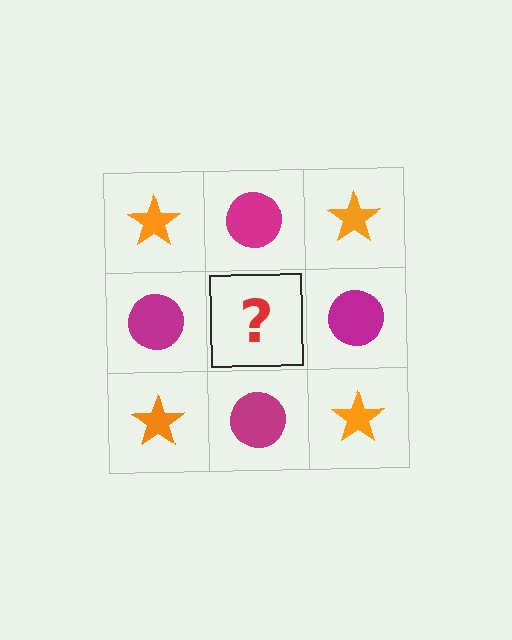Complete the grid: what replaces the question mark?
The question mark should be replaced with an orange star.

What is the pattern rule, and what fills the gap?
The rule is that it alternates orange star and magenta circle in a checkerboard pattern. The gap should be filled with an orange star.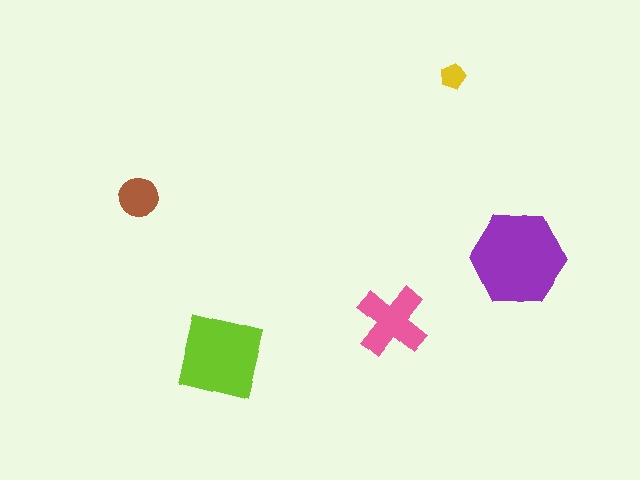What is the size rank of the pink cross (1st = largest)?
3rd.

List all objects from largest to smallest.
The purple hexagon, the lime square, the pink cross, the brown circle, the yellow pentagon.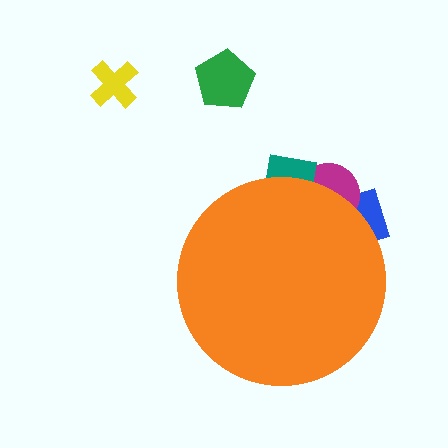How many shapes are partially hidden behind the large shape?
3 shapes are partially hidden.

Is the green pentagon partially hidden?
No, the green pentagon is fully visible.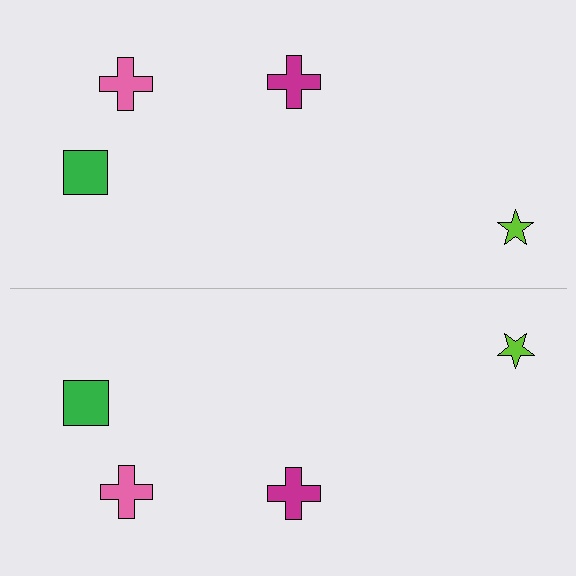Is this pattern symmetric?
Yes, this pattern has bilateral (reflection) symmetry.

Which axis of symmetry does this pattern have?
The pattern has a horizontal axis of symmetry running through the center of the image.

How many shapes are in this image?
There are 8 shapes in this image.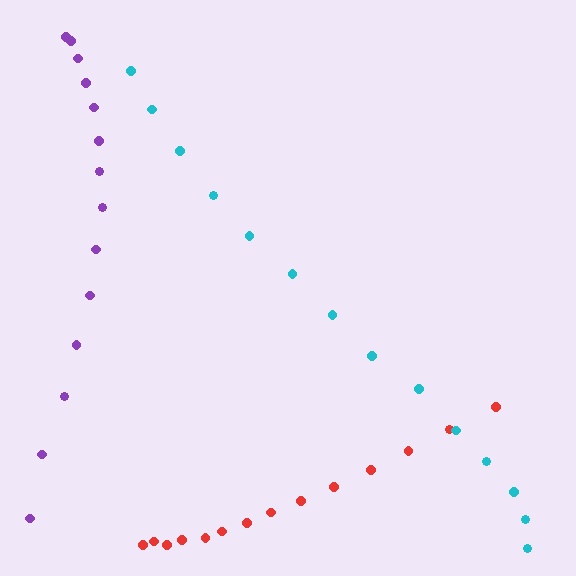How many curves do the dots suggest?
There are 3 distinct paths.